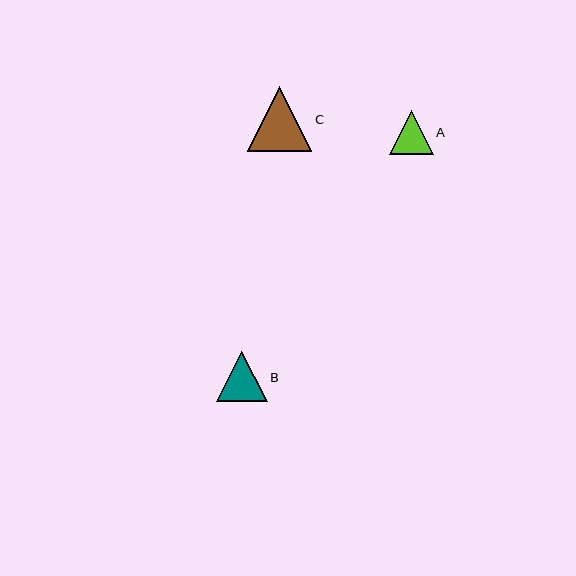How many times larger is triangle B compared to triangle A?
Triangle B is approximately 1.1 times the size of triangle A.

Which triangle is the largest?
Triangle C is the largest with a size of approximately 64 pixels.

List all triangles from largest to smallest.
From largest to smallest: C, B, A.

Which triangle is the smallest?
Triangle A is the smallest with a size of approximately 44 pixels.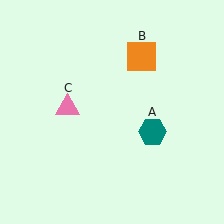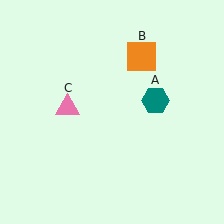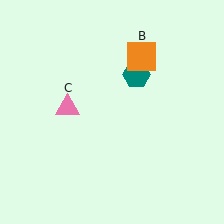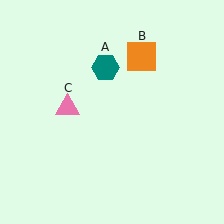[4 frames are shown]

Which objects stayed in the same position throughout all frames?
Orange square (object B) and pink triangle (object C) remained stationary.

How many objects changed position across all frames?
1 object changed position: teal hexagon (object A).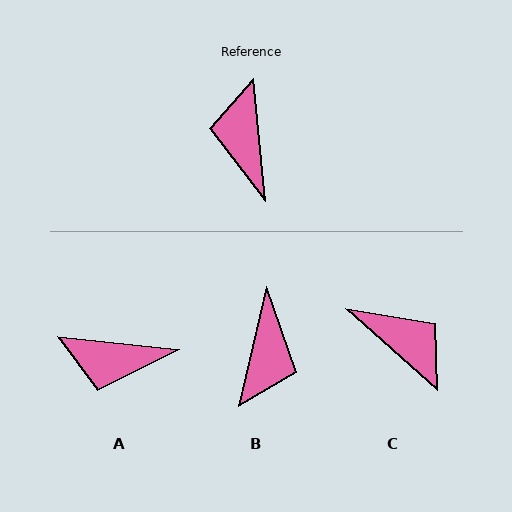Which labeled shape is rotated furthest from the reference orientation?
B, about 162 degrees away.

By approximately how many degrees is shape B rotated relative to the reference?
Approximately 162 degrees counter-clockwise.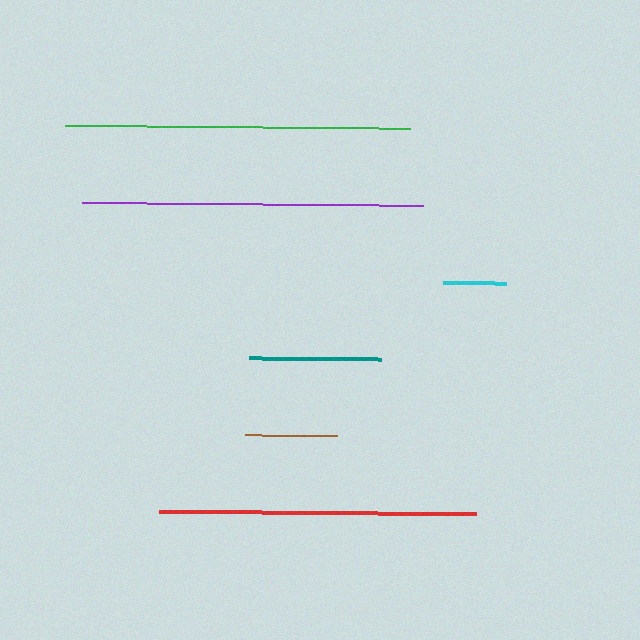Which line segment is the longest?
The green line is the longest at approximately 346 pixels.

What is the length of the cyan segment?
The cyan segment is approximately 63 pixels long.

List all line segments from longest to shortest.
From longest to shortest: green, purple, red, teal, brown, cyan.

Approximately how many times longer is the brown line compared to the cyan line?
The brown line is approximately 1.5 times the length of the cyan line.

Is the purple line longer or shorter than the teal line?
The purple line is longer than the teal line.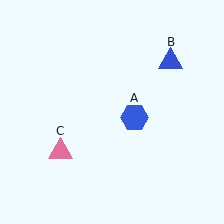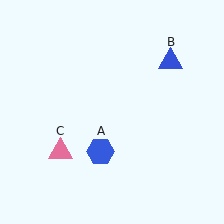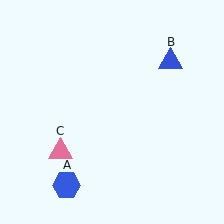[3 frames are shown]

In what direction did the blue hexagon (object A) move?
The blue hexagon (object A) moved down and to the left.